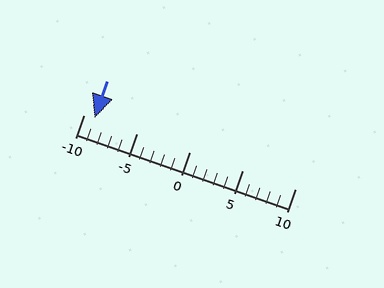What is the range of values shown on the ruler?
The ruler shows values from -10 to 10.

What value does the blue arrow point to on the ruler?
The blue arrow points to approximately -9.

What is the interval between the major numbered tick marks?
The major tick marks are spaced 5 units apart.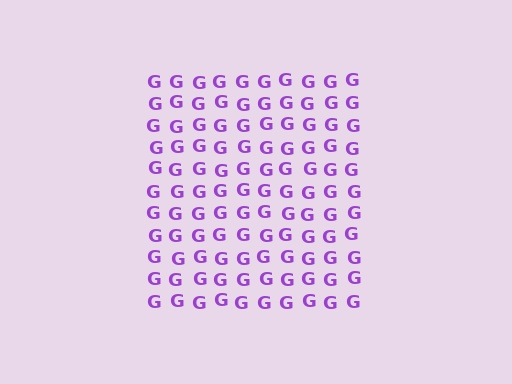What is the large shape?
The large shape is a square.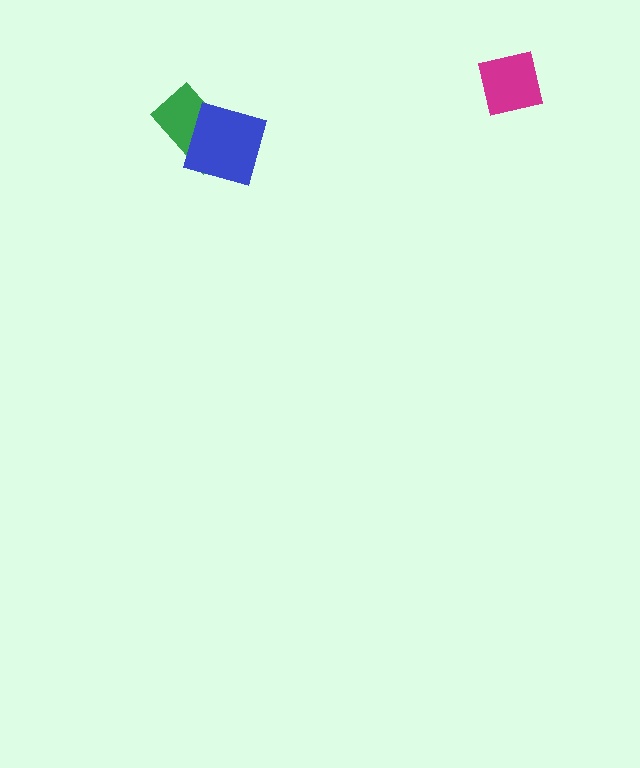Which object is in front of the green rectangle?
The blue square is in front of the green rectangle.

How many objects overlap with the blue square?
1 object overlaps with the blue square.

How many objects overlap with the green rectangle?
1 object overlaps with the green rectangle.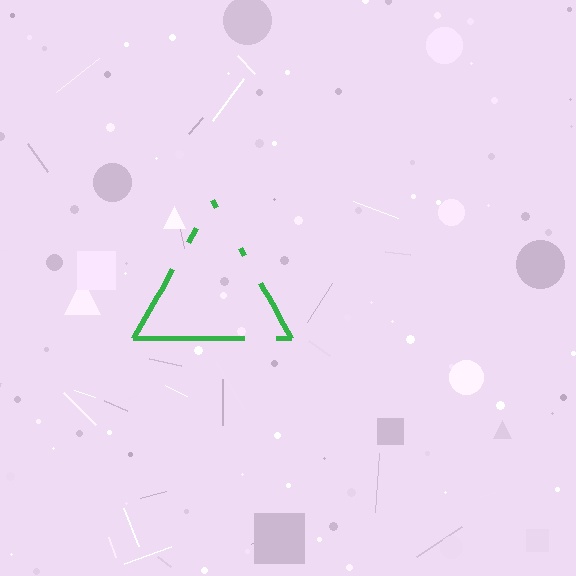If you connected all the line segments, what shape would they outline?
They would outline a triangle.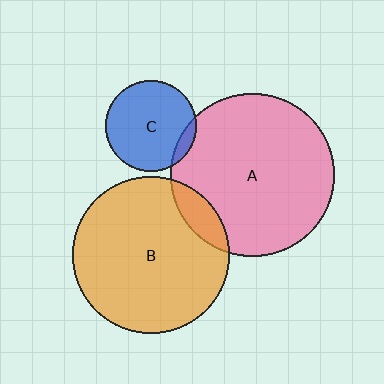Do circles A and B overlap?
Yes.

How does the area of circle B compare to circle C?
Approximately 3.0 times.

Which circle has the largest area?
Circle A (pink).